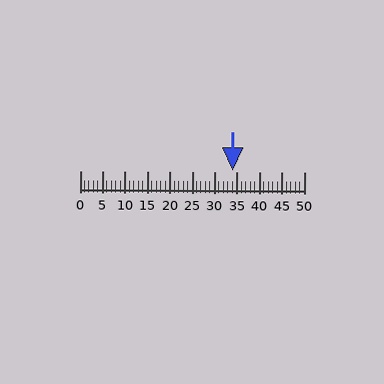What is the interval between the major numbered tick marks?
The major tick marks are spaced 5 units apart.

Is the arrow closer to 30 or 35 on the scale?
The arrow is closer to 35.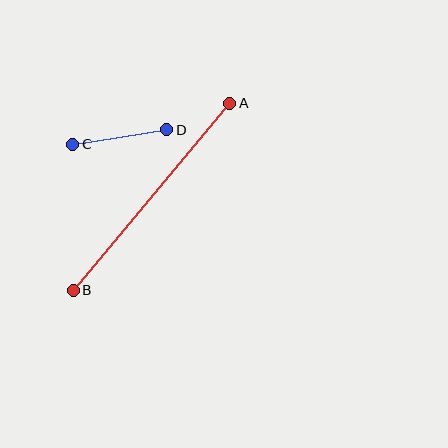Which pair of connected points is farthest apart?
Points A and B are farthest apart.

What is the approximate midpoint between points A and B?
The midpoint is at approximately (152, 197) pixels.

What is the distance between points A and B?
The distance is approximately 244 pixels.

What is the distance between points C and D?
The distance is approximately 95 pixels.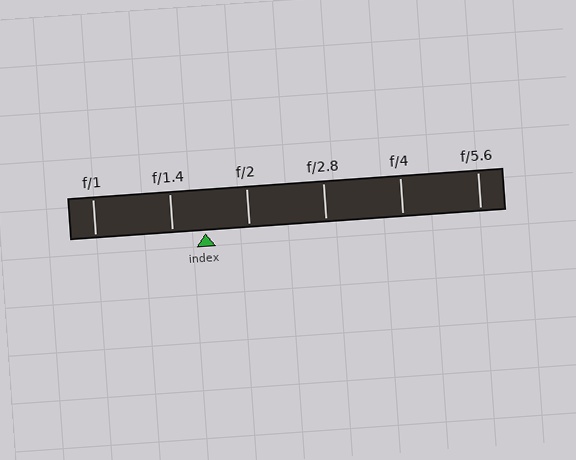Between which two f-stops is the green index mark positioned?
The index mark is between f/1.4 and f/2.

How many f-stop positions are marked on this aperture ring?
There are 6 f-stop positions marked.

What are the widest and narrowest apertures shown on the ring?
The widest aperture shown is f/1 and the narrowest is f/5.6.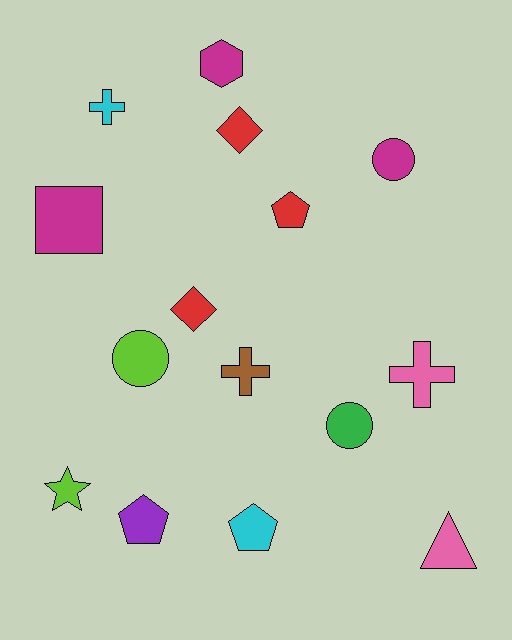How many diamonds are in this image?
There are 2 diamonds.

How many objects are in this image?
There are 15 objects.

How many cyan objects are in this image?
There are 2 cyan objects.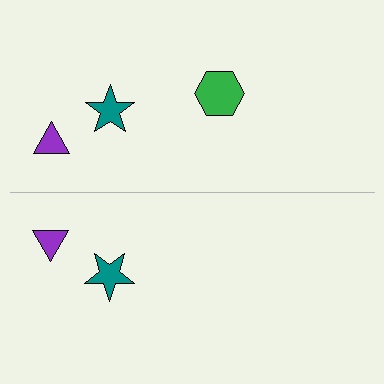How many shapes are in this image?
There are 5 shapes in this image.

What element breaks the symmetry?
A green hexagon is missing from the bottom side.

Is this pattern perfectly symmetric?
No, the pattern is not perfectly symmetric. A green hexagon is missing from the bottom side.